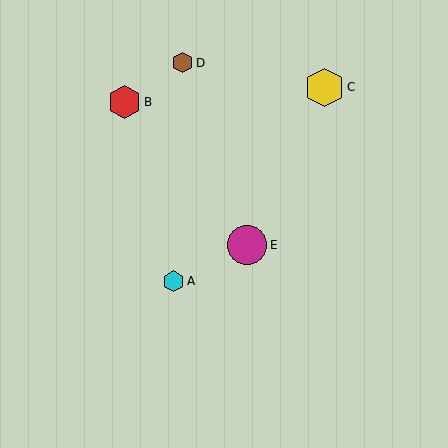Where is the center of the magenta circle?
The center of the magenta circle is at (247, 245).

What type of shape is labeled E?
Shape E is a magenta circle.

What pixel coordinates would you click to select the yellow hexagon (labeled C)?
Click at (325, 87) to select the yellow hexagon C.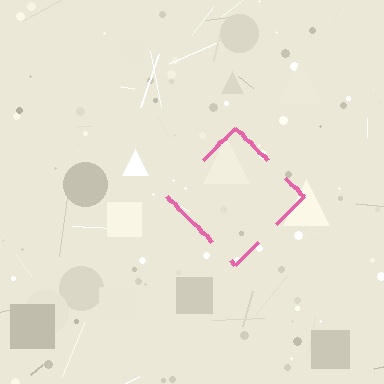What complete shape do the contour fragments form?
The contour fragments form a diamond.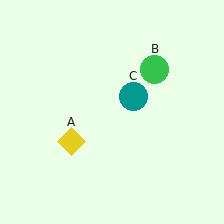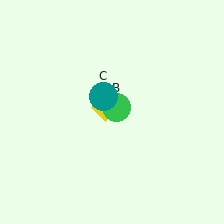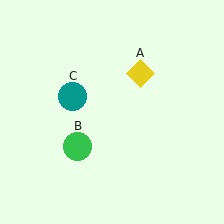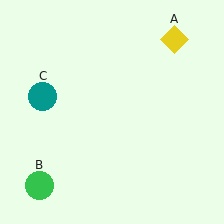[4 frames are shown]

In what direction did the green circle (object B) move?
The green circle (object B) moved down and to the left.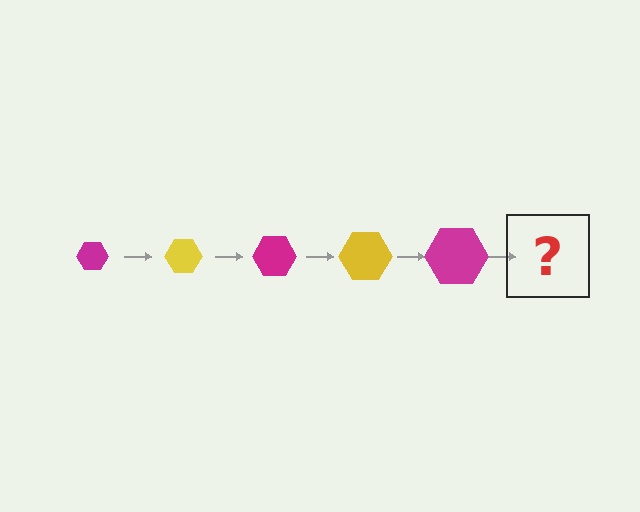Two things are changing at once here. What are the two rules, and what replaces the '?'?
The two rules are that the hexagon grows larger each step and the color cycles through magenta and yellow. The '?' should be a yellow hexagon, larger than the previous one.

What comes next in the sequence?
The next element should be a yellow hexagon, larger than the previous one.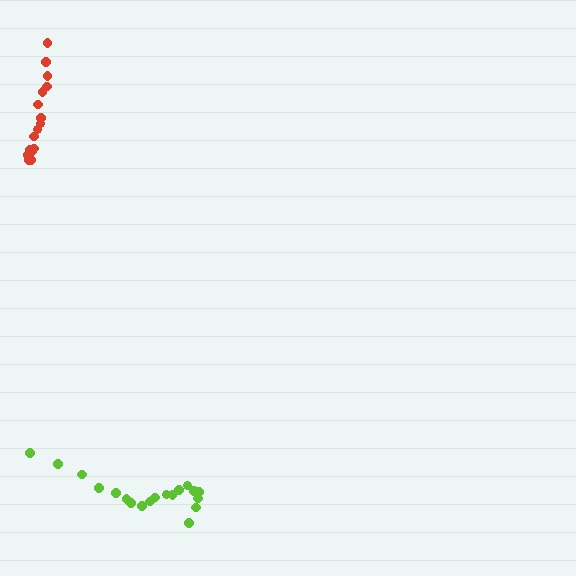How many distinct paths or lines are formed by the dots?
There are 2 distinct paths.